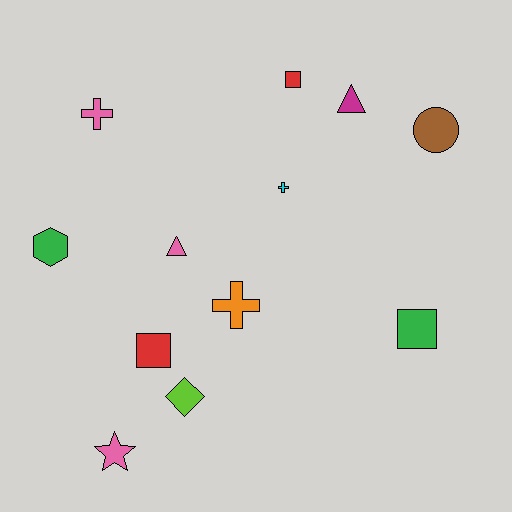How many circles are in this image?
There is 1 circle.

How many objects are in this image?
There are 12 objects.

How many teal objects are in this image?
There are no teal objects.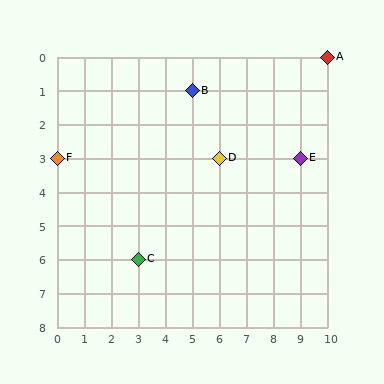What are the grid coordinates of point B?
Point B is at grid coordinates (5, 1).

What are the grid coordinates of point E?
Point E is at grid coordinates (9, 3).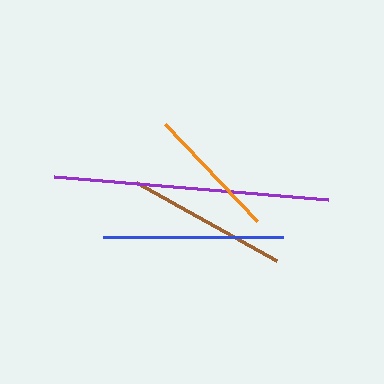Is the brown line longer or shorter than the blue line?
The blue line is longer than the brown line.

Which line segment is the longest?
The purple line is the longest at approximately 275 pixels.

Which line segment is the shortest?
The orange line is the shortest at approximately 133 pixels.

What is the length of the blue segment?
The blue segment is approximately 179 pixels long.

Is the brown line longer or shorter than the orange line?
The brown line is longer than the orange line.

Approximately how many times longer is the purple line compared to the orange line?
The purple line is approximately 2.1 times the length of the orange line.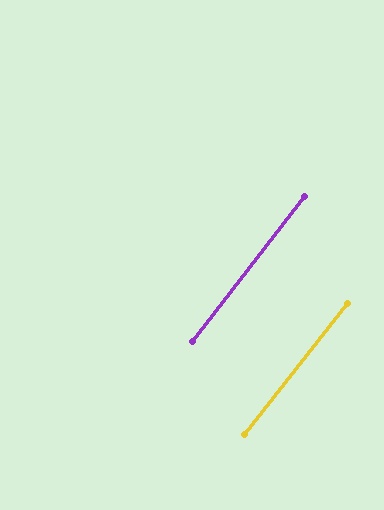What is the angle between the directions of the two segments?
Approximately 1 degree.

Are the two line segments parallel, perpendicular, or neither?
Parallel — their directions differ by only 0.6°.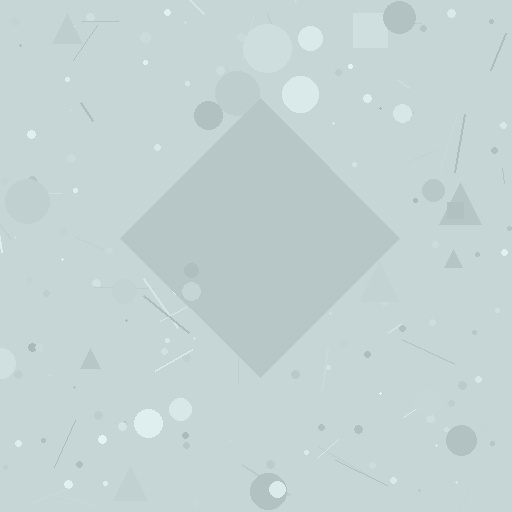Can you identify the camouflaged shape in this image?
The camouflaged shape is a diamond.